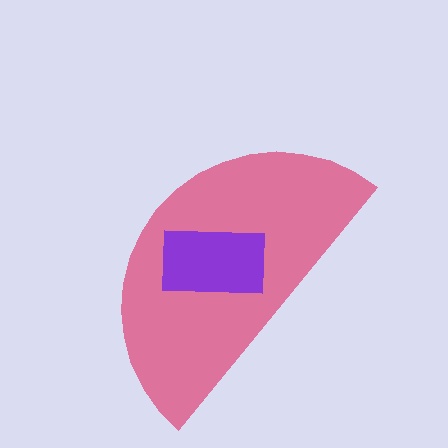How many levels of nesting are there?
2.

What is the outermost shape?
The pink semicircle.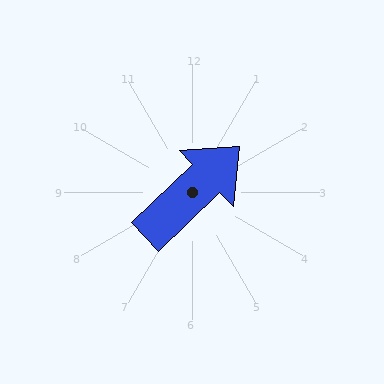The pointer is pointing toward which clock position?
Roughly 2 o'clock.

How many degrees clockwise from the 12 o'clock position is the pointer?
Approximately 46 degrees.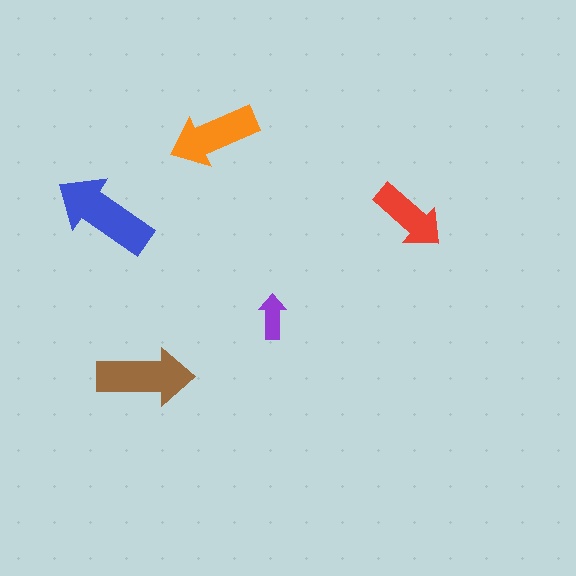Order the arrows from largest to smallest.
the blue one, the brown one, the orange one, the red one, the purple one.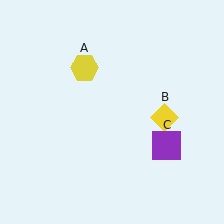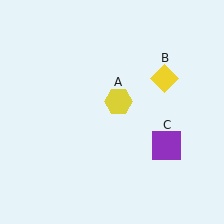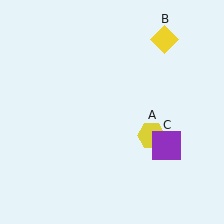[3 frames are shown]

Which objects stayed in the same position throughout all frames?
Purple square (object C) remained stationary.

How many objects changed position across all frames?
2 objects changed position: yellow hexagon (object A), yellow diamond (object B).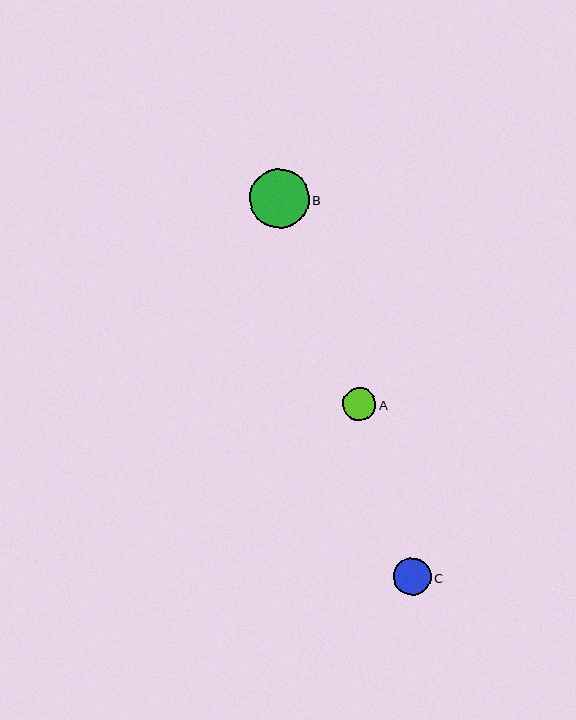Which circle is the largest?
Circle B is the largest with a size of approximately 59 pixels.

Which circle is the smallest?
Circle A is the smallest with a size of approximately 34 pixels.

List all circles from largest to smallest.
From largest to smallest: B, C, A.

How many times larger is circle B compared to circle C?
Circle B is approximately 1.6 times the size of circle C.